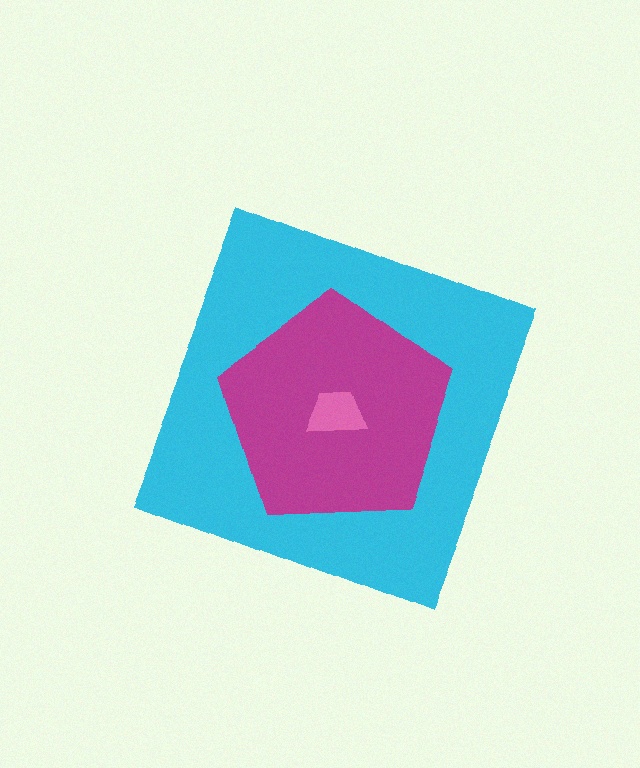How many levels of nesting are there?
3.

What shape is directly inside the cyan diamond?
The magenta pentagon.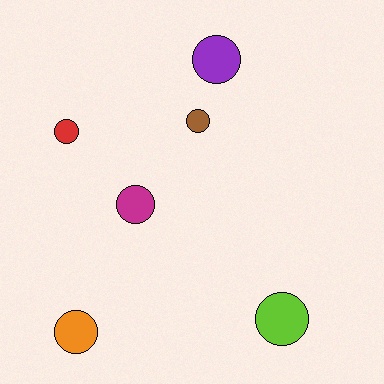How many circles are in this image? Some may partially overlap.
There are 6 circles.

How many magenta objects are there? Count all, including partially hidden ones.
There is 1 magenta object.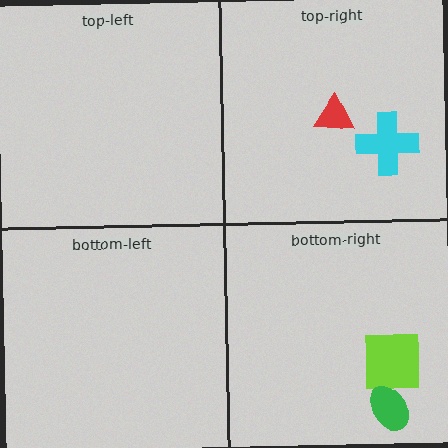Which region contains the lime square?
The bottom-right region.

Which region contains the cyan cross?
The top-right region.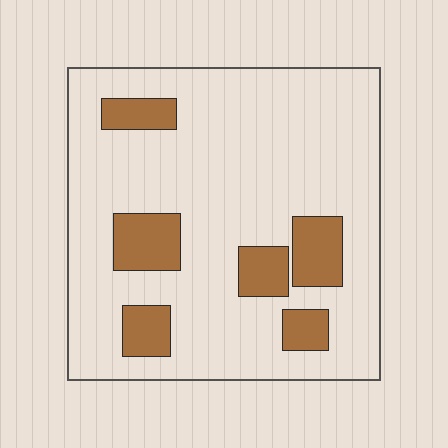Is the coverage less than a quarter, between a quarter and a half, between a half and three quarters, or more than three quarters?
Less than a quarter.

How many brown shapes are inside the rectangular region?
6.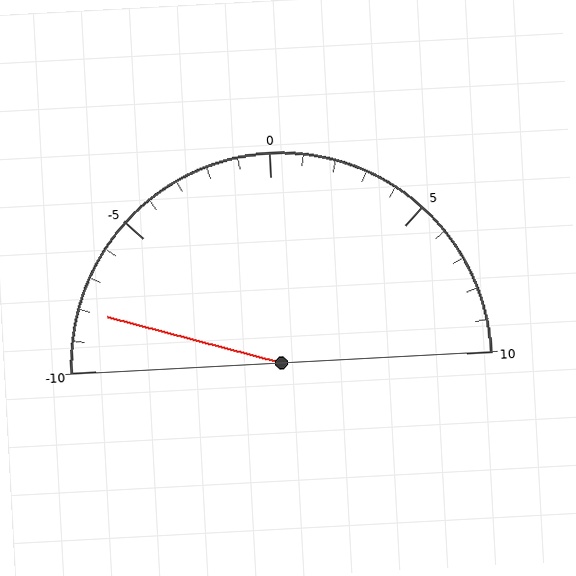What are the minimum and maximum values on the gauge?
The gauge ranges from -10 to 10.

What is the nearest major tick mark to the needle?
The nearest major tick mark is -10.